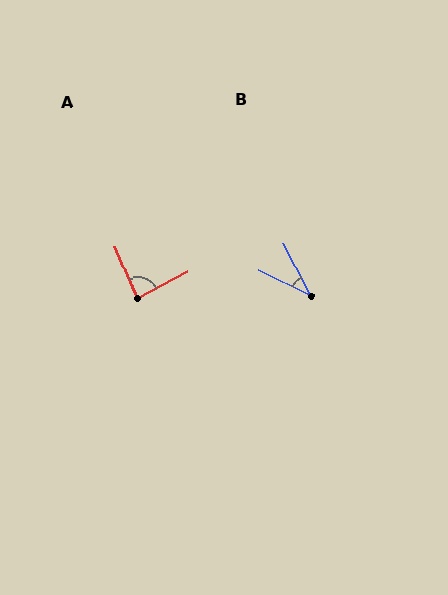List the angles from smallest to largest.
B (38°), A (84°).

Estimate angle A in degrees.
Approximately 84 degrees.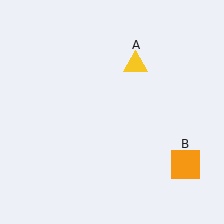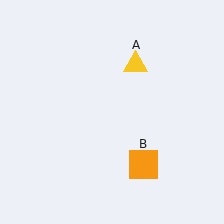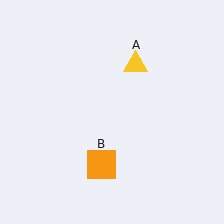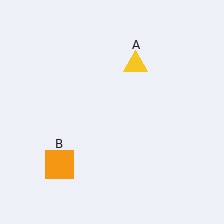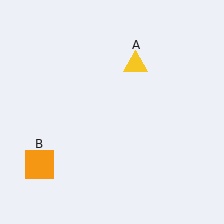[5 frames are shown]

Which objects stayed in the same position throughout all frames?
Yellow triangle (object A) remained stationary.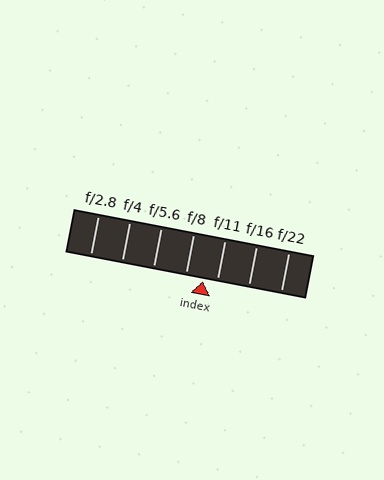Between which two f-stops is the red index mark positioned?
The index mark is between f/8 and f/11.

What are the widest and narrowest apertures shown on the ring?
The widest aperture shown is f/2.8 and the narrowest is f/22.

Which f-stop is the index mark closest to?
The index mark is closest to f/11.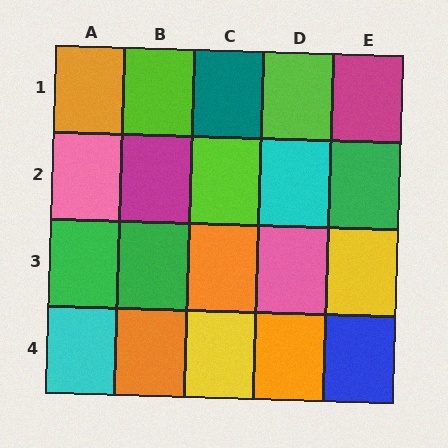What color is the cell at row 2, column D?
Cyan.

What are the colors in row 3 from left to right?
Green, green, orange, pink, yellow.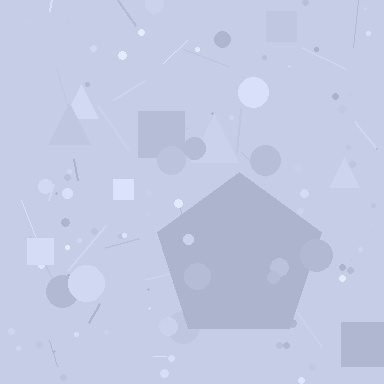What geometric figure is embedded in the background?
A pentagon is embedded in the background.